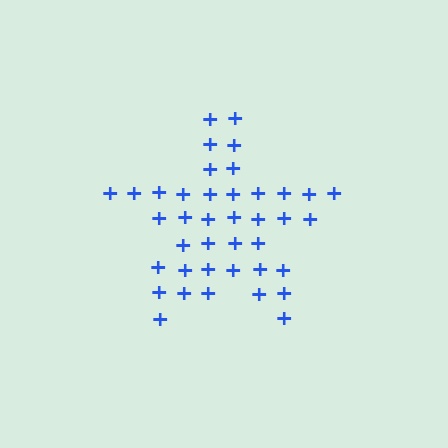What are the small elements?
The small elements are plus signs.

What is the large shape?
The large shape is a star.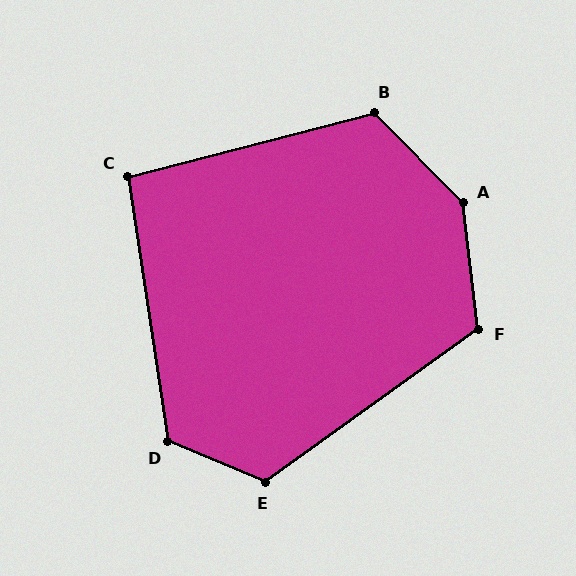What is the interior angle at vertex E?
Approximately 122 degrees (obtuse).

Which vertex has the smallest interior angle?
C, at approximately 96 degrees.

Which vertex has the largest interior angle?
A, at approximately 142 degrees.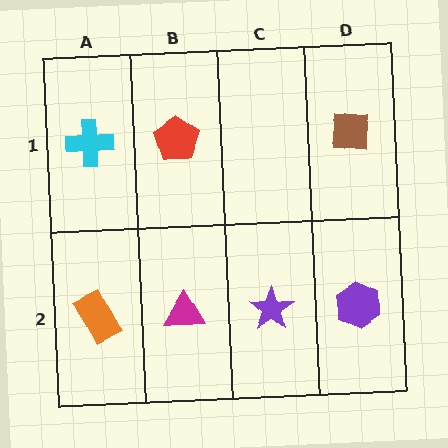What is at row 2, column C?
A purple star.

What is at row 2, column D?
A purple hexagon.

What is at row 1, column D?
A brown square.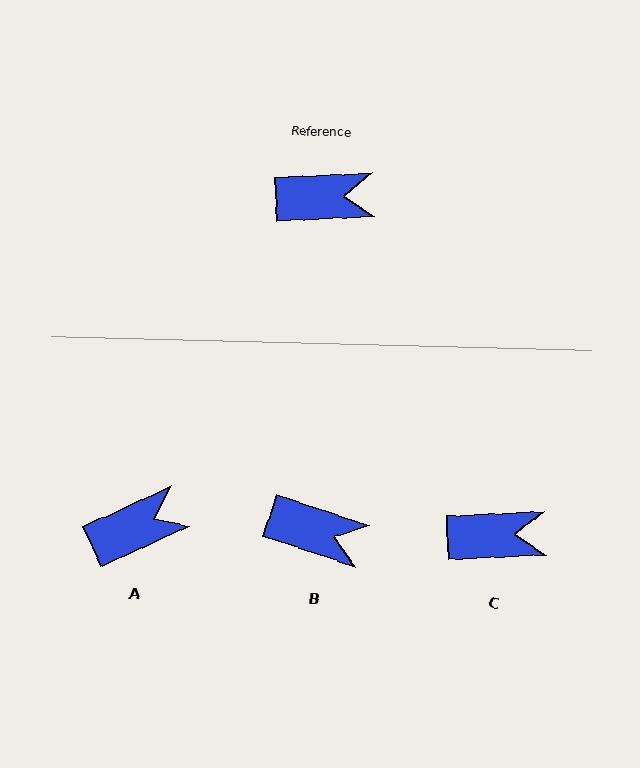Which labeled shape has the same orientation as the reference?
C.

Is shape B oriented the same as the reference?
No, it is off by about 21 degrees.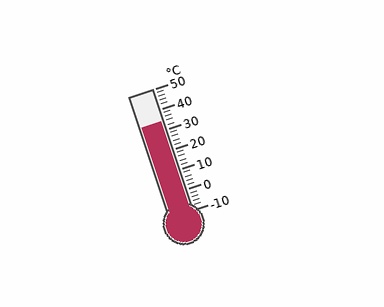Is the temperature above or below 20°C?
The temperature is above 20°C.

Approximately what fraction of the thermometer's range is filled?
The thermometer is filled to approximately 75% of its range.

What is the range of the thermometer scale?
The thermometer scale ranges from -10°C to 50°C.